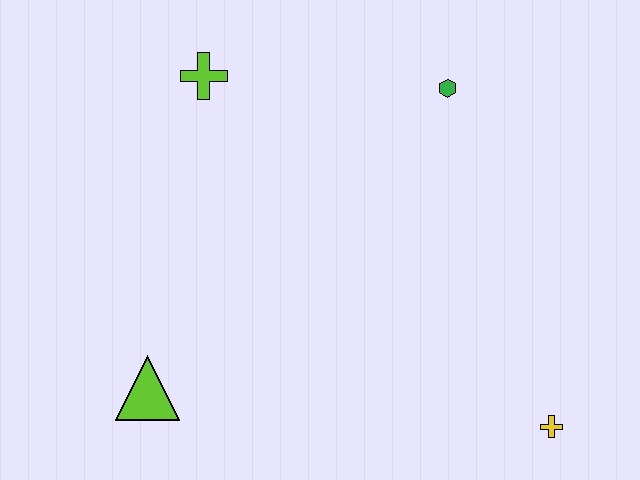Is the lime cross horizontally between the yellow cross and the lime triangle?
Yes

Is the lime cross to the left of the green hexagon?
Yes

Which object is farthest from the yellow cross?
The lime cross is farthest from the yellow cross.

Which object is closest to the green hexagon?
The lime cross is closest to the green hexagon.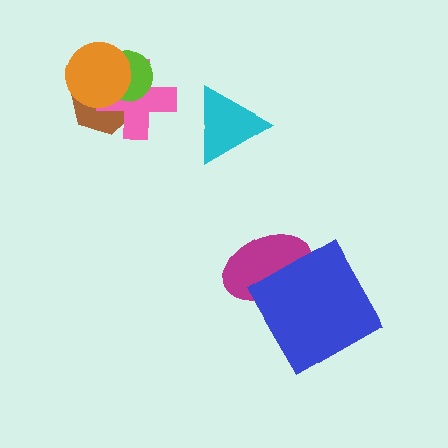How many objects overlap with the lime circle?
3 objects overlap with the lime circle.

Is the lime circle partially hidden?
Yes, it is partially covered by another shape.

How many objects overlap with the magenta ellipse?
1 object overlaps with the magenta ellipse.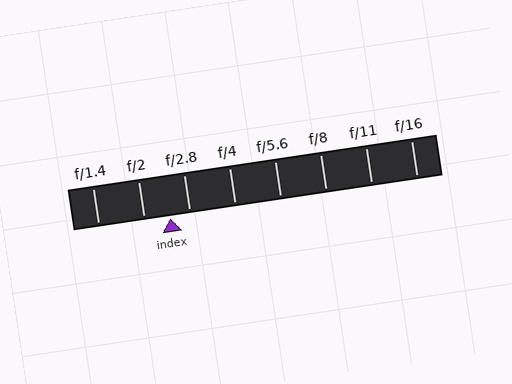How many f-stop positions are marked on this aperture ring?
There are 8 f-stop positions marked.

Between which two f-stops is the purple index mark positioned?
The index mark is between f/2 and f/2.8.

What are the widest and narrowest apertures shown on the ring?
The widest aperture shown is f/1.4 and the narrowest is f/16.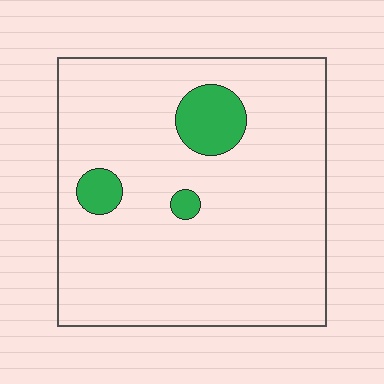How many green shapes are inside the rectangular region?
3.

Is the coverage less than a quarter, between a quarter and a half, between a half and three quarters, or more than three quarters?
Less than a quarter.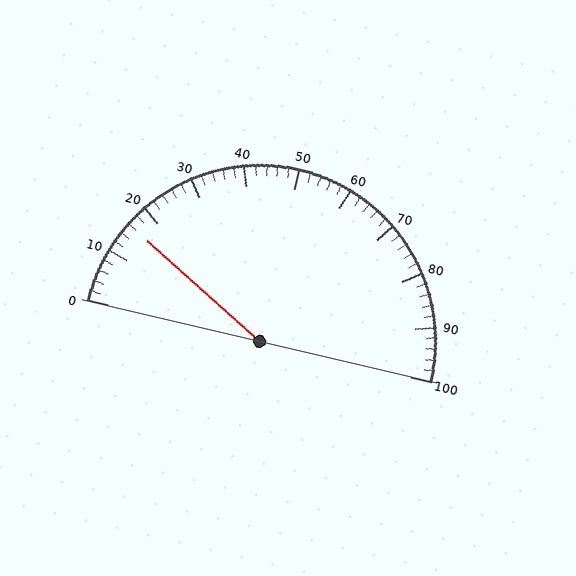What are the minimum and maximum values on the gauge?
The gauge ranges from 0 to 100.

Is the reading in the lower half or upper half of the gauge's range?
The reading is in the lower half of the range (0 to 100).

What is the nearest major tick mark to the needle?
The nearest major tick mark is 20.